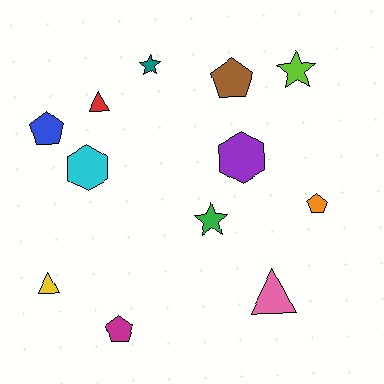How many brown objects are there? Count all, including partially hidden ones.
There is 1 brown object.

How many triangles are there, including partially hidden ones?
There are 3 triangles.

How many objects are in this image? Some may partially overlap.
There are 12 objects.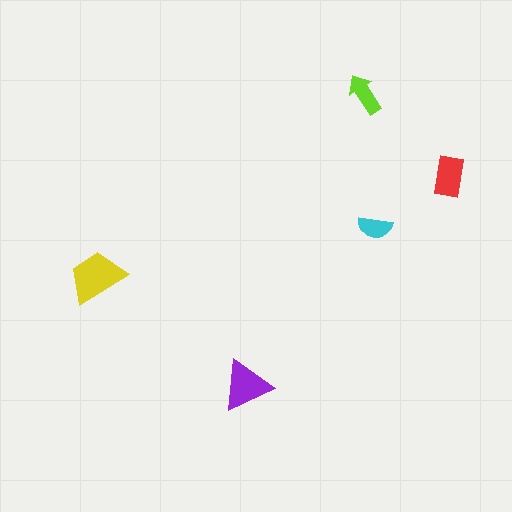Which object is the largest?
The yellow trapezoid.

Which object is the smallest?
The cyan semicircle.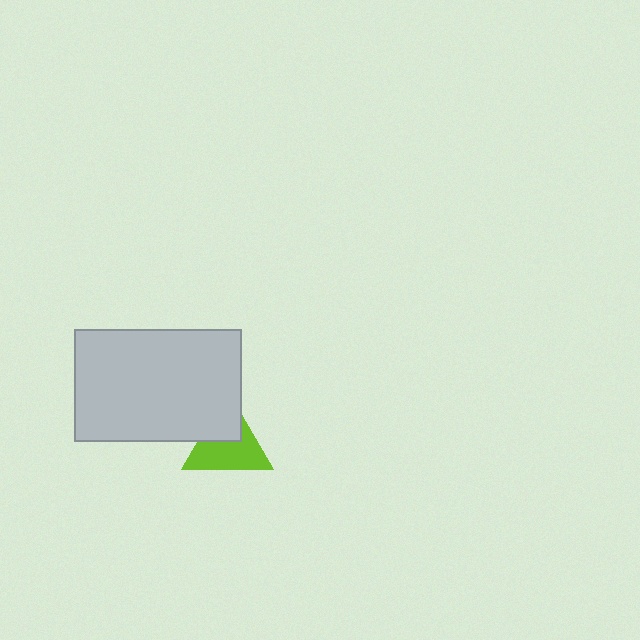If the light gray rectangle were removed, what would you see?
You would see the complete lime triangle.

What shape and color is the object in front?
The object in front is a light gray rectangle.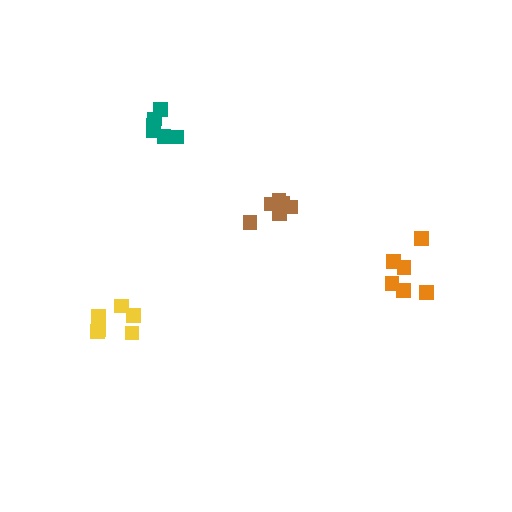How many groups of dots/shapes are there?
There are 4 groups.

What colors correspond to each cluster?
The clusters are colored: teal, yellow, brown, orange.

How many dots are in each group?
Group 1: 6 dots, Group 2: 6 dots, Group 3: 6 dots, Group 4: 6 dots (24 total).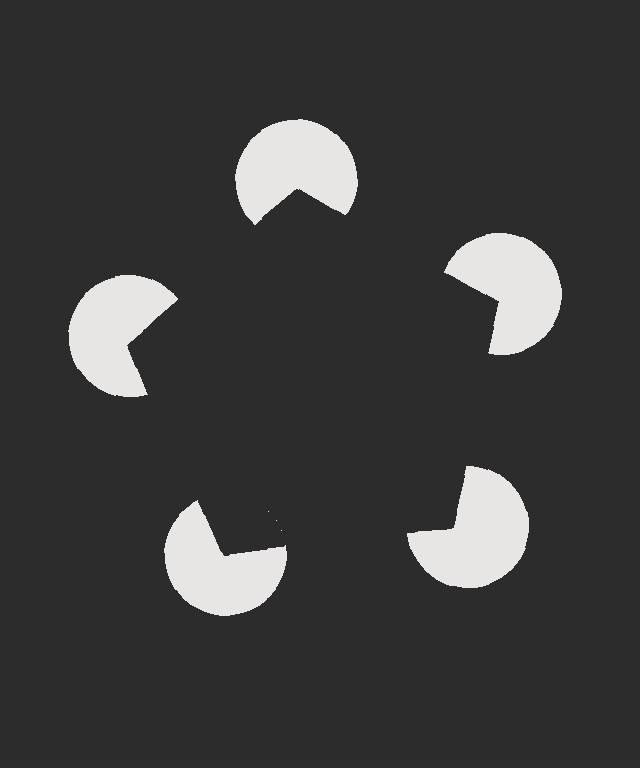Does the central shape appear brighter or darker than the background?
It typically appears slightly darker than the background, even though no actual brightness change is drawn.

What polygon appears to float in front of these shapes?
An illusory pentagon — its edges are inferred from the aligned wedge cuts in the pac-man discs, not physically drawn.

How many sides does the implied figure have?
5 sides.